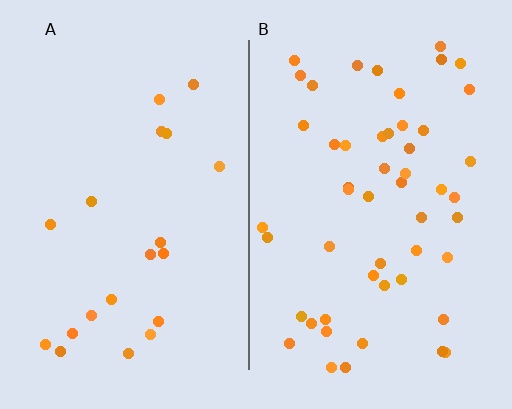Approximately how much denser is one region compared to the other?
Approximately 2.5× — region B over region A.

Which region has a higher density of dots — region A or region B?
B (the right).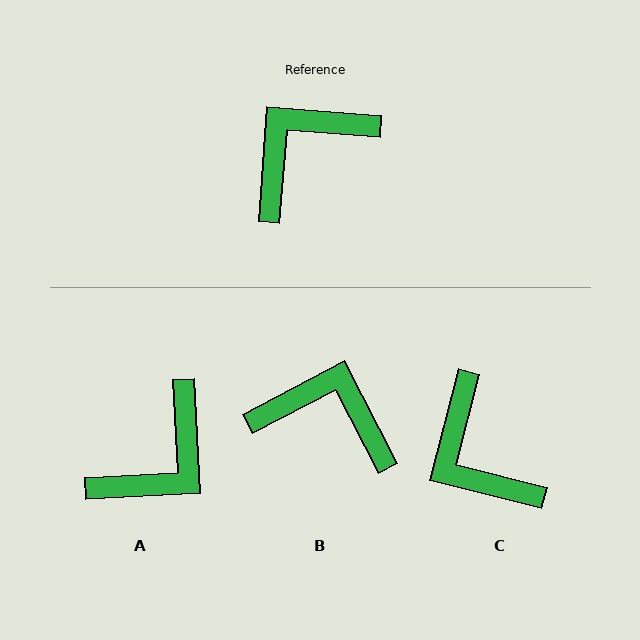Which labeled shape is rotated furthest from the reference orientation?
A, about 173 degrees away.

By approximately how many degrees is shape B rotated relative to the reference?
Approximately 58 degrees clockwise.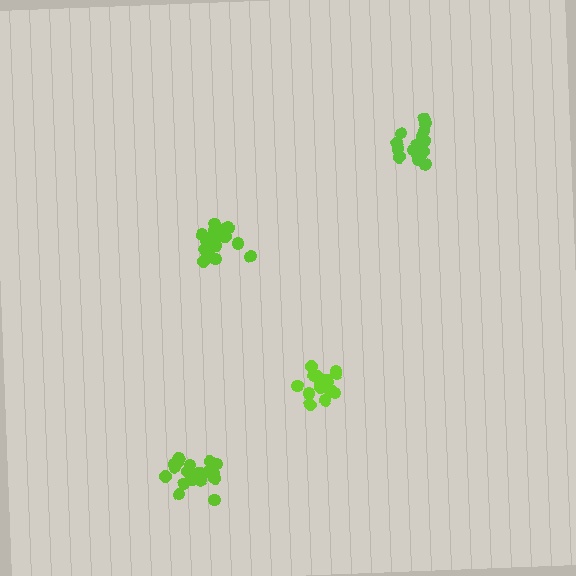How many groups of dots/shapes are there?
There are 4 groups.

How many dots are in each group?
Group 1: 19 dots, Group 2: 16 dots, Group 3: 16 dots, Group 4: 19 dots (70 total).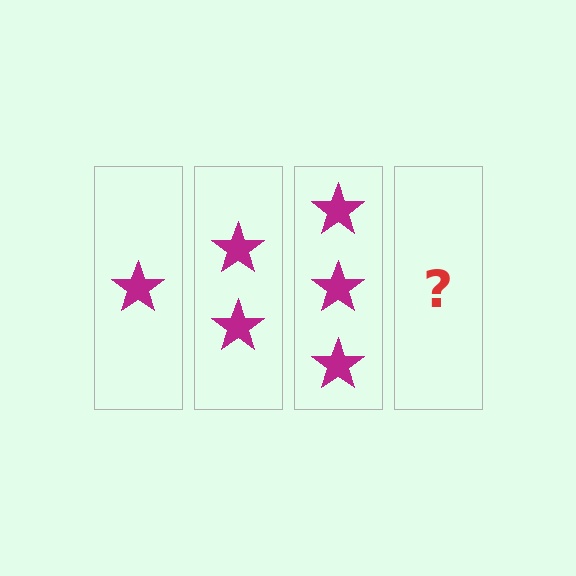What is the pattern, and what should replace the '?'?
The pattern is that each step adds one more star. The '?' should be 4 stars.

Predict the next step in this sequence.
The next step is 4 stars.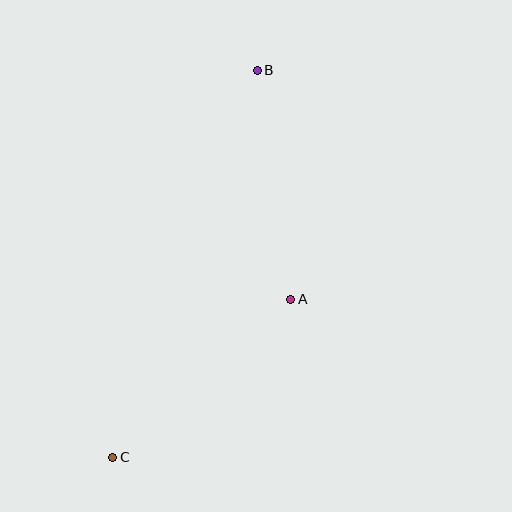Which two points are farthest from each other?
Points B and C are farthest from each other.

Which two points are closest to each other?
Points A and B are closest to each other.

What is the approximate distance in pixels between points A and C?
The distance between A and C is approximately 238 pixels.